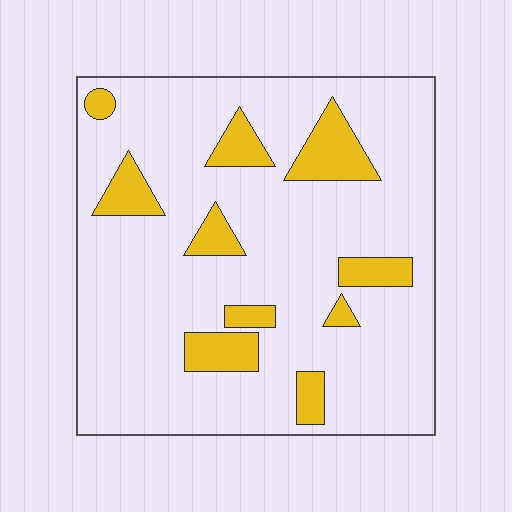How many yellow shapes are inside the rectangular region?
10.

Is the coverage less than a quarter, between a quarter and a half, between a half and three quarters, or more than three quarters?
Less than a quarter.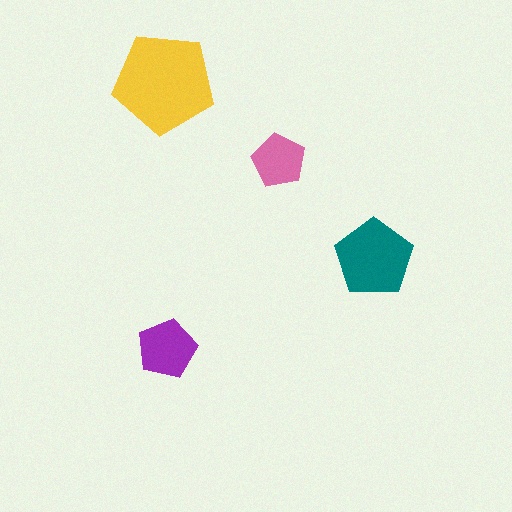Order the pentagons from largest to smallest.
the yellow one, the teal one, the purple one, the pink one.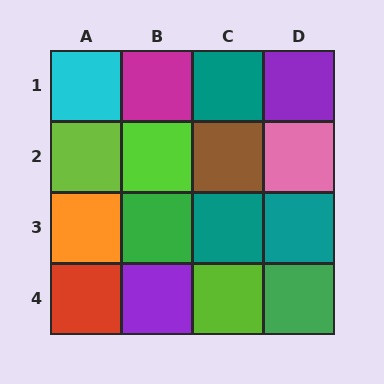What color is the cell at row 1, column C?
Teal.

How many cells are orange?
1 cell is orange.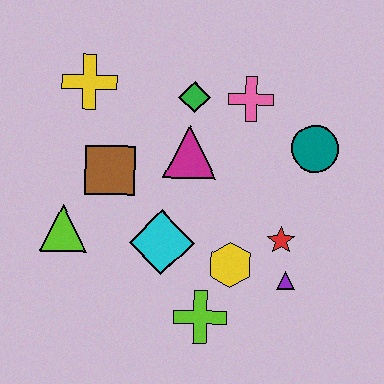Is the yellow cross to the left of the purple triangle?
Yes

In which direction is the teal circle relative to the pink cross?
The teal circle is to the right of the pink cross.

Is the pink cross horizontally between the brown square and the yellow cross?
No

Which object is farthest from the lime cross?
The yellow cross is farthest from the lime cross.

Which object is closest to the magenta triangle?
The green diamond is closest to the magenta triangle.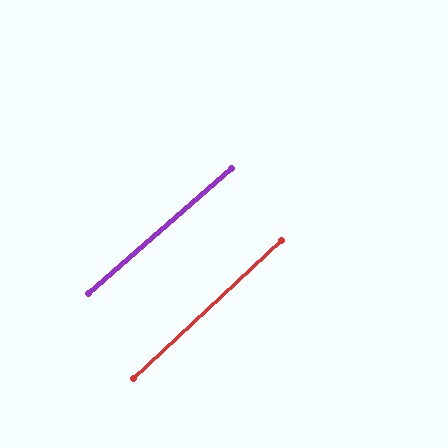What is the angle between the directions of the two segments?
Approximately 2 degrees.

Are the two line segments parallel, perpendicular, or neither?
Parallel — their directions differ by only 1.5°.